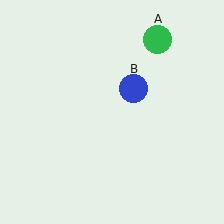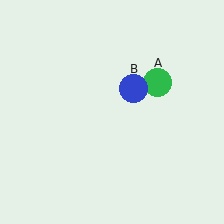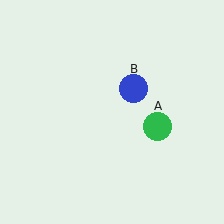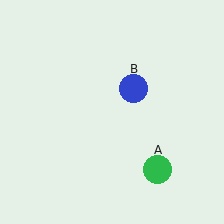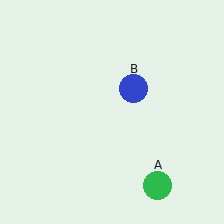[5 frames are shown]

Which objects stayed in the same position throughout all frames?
Blue circle (object B) remained stationary.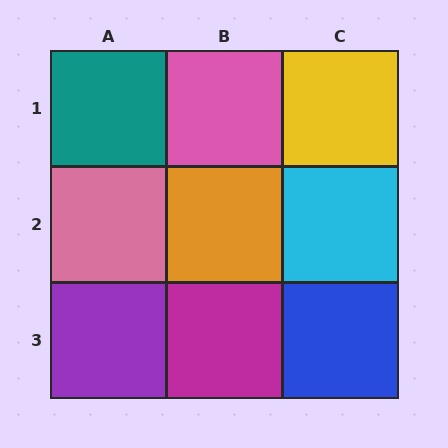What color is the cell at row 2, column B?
Orange.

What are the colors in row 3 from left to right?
Purple, magenta, blue.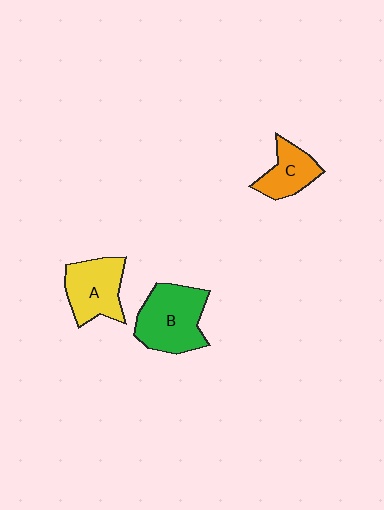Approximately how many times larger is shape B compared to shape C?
Approximately 1.7 times.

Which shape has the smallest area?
Shape C (orange).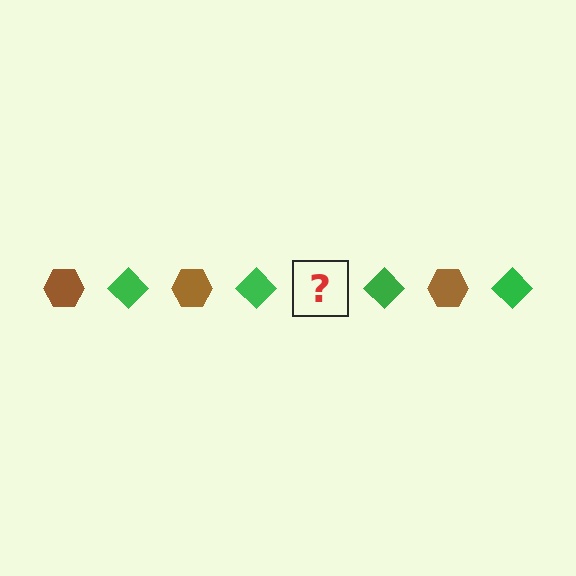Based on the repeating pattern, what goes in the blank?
The blank should be a brown hexagon.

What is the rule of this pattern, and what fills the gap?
The rule is that the pattern alternates between brown hexagon and green diamond. The gap should be filled with a brown hexagon.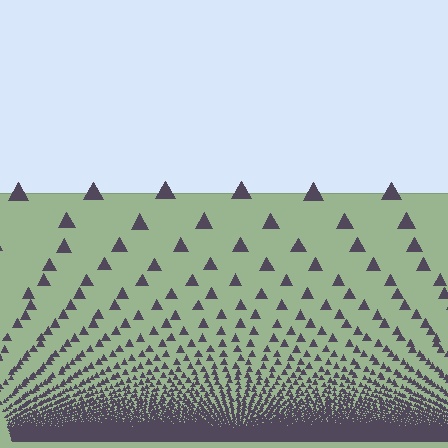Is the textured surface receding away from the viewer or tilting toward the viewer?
The surface appears to tilt toward the viewer. Texture elements get larger and sparser toward the top.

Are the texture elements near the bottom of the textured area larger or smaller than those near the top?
Smaller. The gradient is inverted — elements near the bottom are smaller and denser.